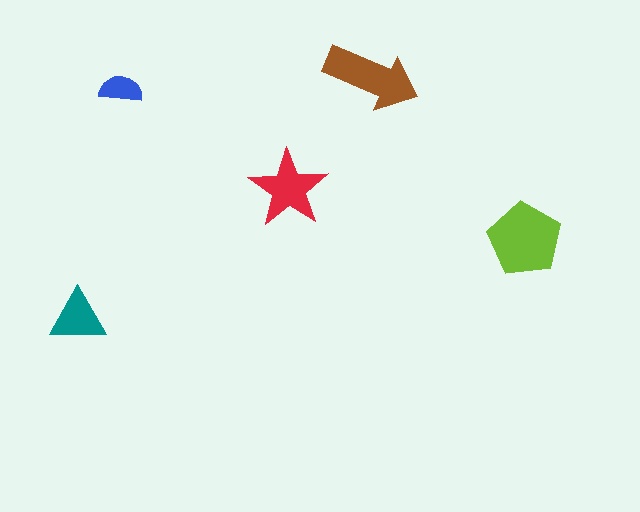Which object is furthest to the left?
The teal triangle is leftmost.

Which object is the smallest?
The blue semicircle.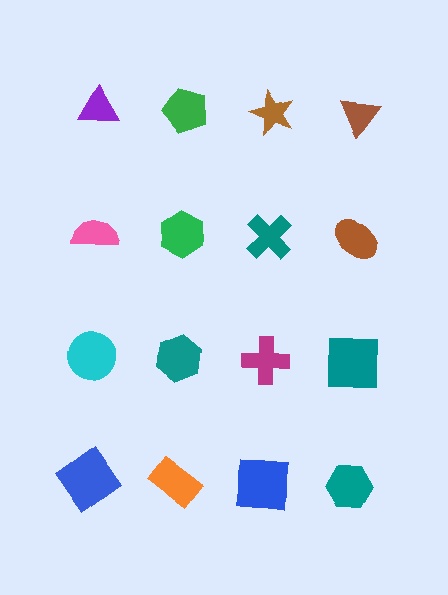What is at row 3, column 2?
A teal hexagon.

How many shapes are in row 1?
4 shapes.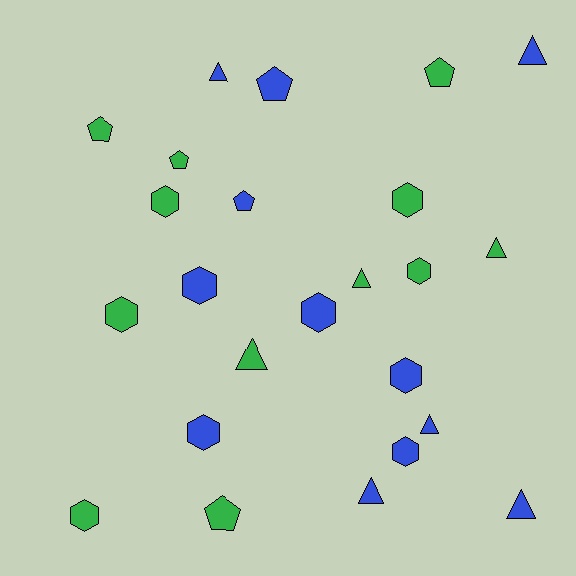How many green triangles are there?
There are 3 green triangles.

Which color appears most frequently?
Blue, with 12 objects.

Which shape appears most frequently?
Hexagon, with 10 objects.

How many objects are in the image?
There are 24 objects.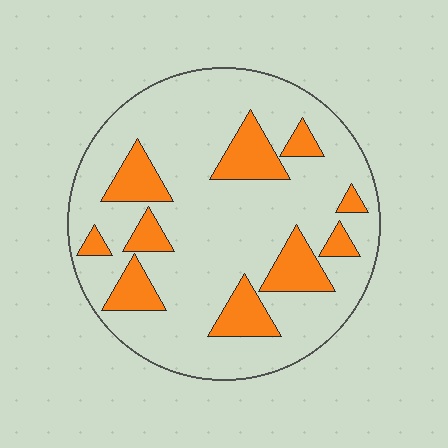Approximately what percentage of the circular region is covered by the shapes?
Approximately 20%.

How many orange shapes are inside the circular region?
10.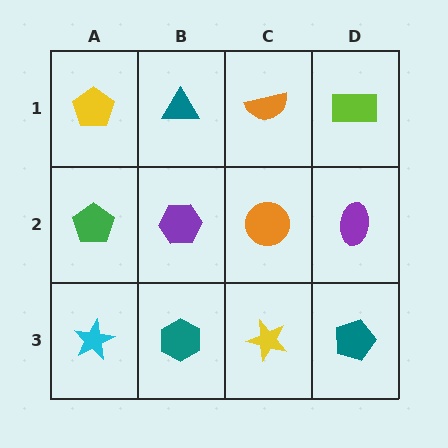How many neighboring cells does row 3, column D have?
2.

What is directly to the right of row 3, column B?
A yellow star.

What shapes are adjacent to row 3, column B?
A purple hexagon (row 2, column B), a cyan star (row 3, column A), a yellow star (row 3, column C).